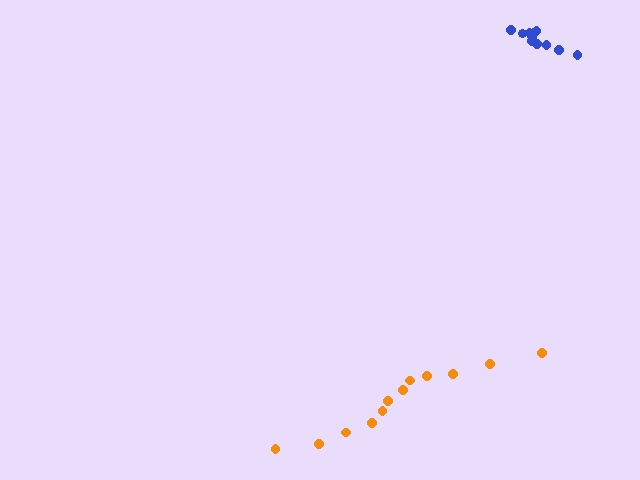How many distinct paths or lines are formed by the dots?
There are 2 distinct paths.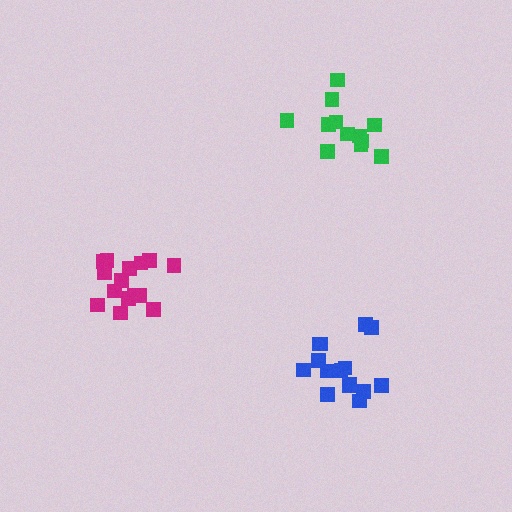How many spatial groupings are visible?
There are 3 spatial groupings.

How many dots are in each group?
Group 1: 12 dots, Group 2: 16 dots, Group 3: 15 dots (43 total).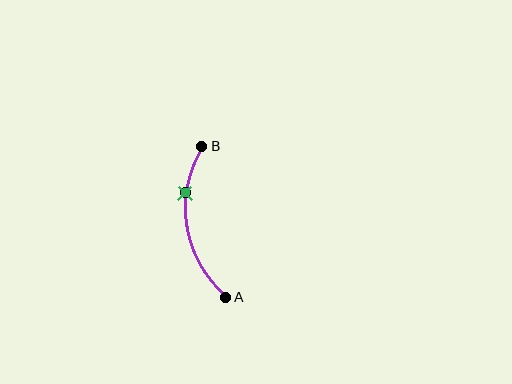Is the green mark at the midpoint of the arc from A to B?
No. The green mark lies on the arc but is closer to endpoint B. The arc midpoint would be at the point on the curve equidistant along the arc from both A and B.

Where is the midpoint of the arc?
The arc midpoint is the point on the curve farthest from the straight line joining A and B. It sits to the left of that line.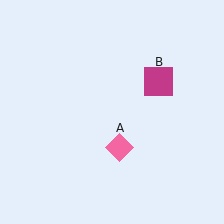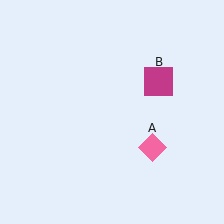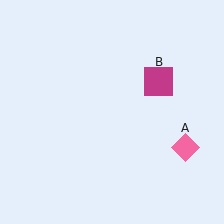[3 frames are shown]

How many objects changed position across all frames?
1 object changed position: pink diamond (object A).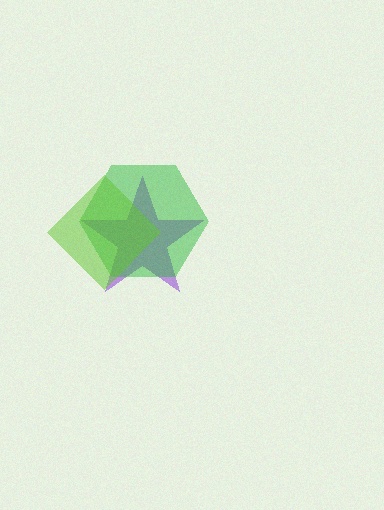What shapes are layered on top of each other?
The layered shapes are: a purple star, a green hexagon, a lime diamond.